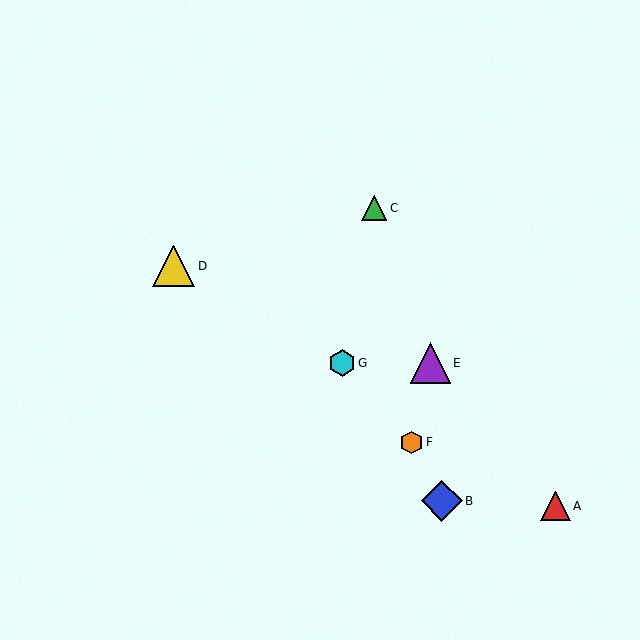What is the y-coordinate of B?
Object B is at y≈501.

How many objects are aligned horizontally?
2 objects (E, G) are aligned horizontally.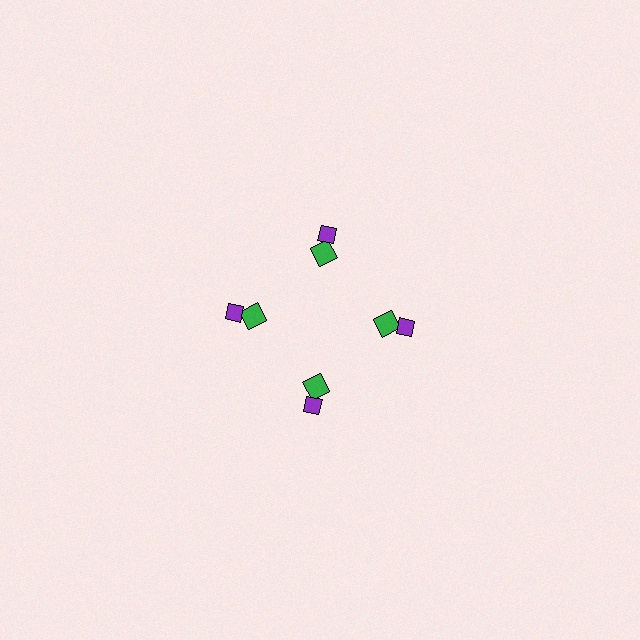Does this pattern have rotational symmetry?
Yes, this pattern has 4-fold rotational symmetry. It looks the same after rotating 90 degrees around the center.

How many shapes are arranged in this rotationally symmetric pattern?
There are 8 shapes, arranged in 4 groups of 2.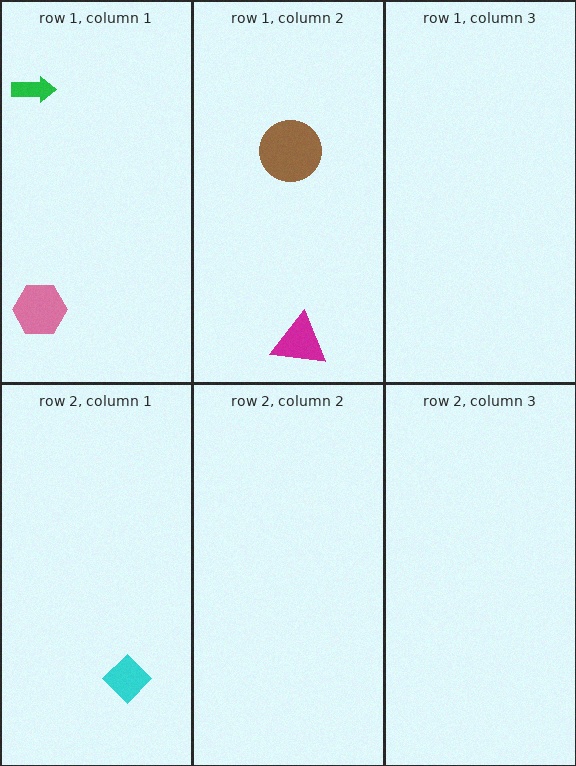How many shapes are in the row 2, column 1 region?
1.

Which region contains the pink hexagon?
The row 1, column 1 region.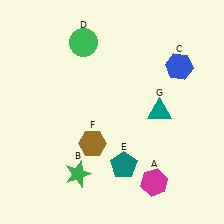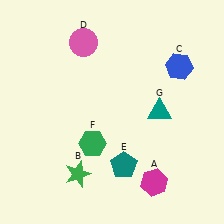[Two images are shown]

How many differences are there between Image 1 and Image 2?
There are 2 differences between the two images.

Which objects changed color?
D changed from green to pink. F changed from brown to green.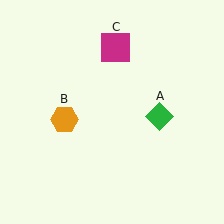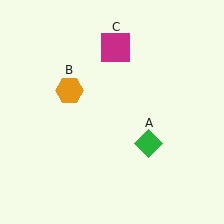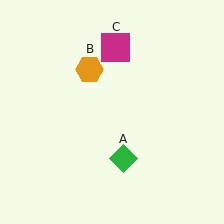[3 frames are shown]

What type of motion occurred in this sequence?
The green diamond (object A), orange hexagon (object B) rotated clockwise around the center of the scene.